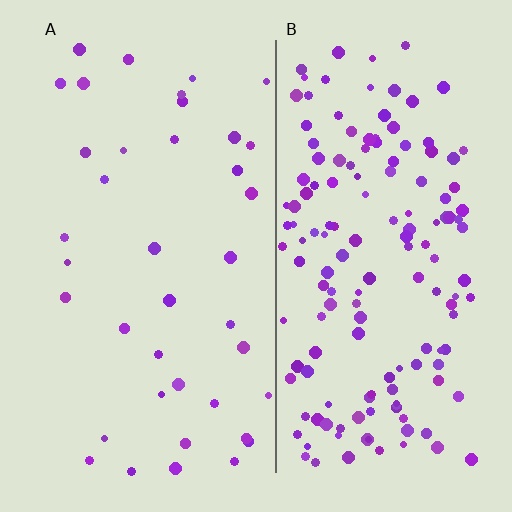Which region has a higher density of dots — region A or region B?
B (the right).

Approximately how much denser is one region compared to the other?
Approximately 4.0× — region B over region A.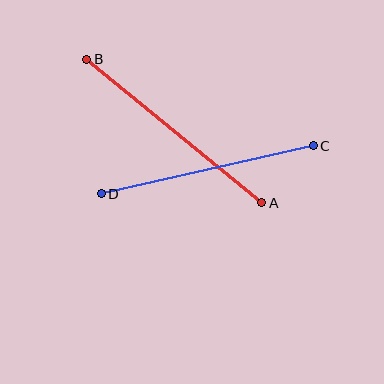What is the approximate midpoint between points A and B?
The midpoint is at approximately (174, 131) pixels.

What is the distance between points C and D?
The distance is approximately 218 pixels.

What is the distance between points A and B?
The distance is approximately 226 pixels.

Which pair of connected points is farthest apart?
Points A and B are farthest apart.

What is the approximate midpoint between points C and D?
The midpoint is at approximately (207, 170) pixels.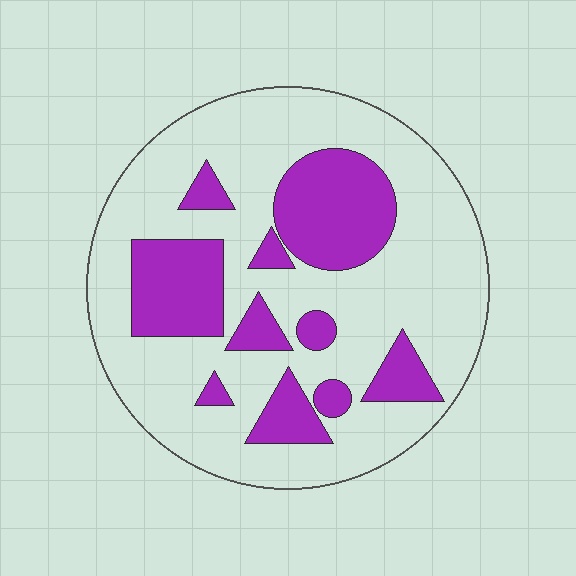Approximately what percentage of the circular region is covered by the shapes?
Approximately 30%.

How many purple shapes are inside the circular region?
10.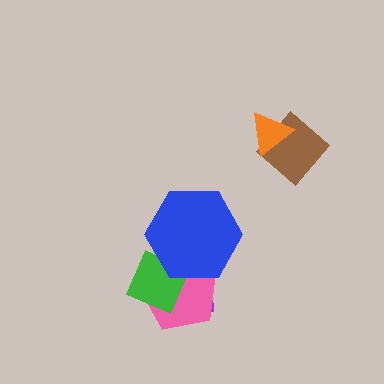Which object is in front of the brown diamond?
The orange triangle is in front of the brown diamond.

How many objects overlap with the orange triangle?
1 object overlaps with the orange triangle.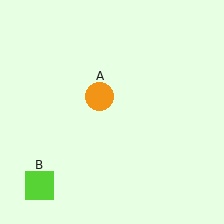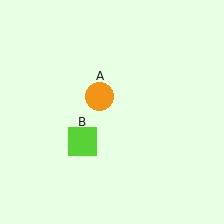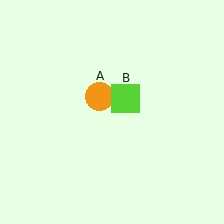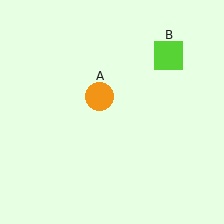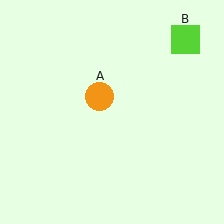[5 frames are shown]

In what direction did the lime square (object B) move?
The lime square (object B) moved up and to the right.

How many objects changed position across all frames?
1 object changed position: lime square (object B).